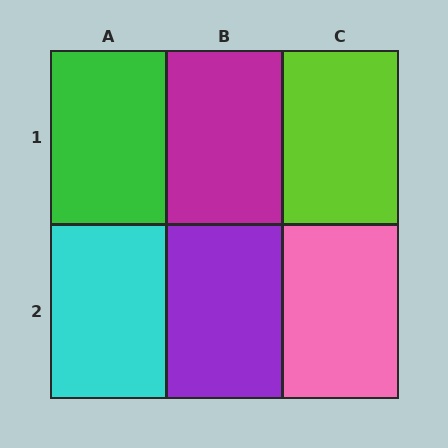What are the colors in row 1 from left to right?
Green, magenta, lime.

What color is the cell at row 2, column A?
Cyan.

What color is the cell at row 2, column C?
Pink.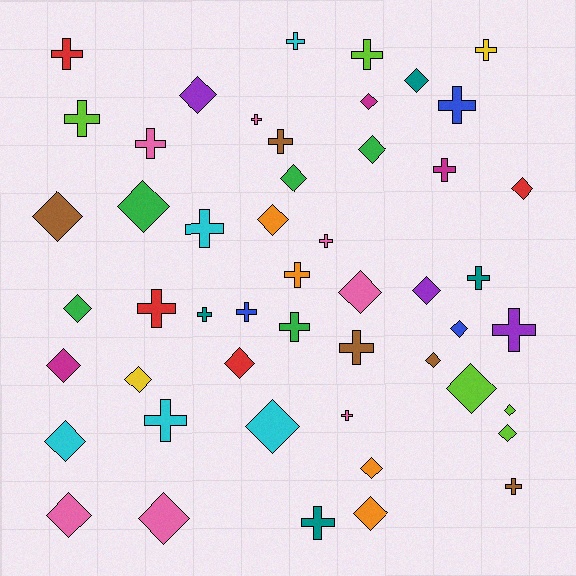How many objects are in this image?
There are 50 objects.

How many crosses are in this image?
There are 24 crosses.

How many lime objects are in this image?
There are 5 lime objects.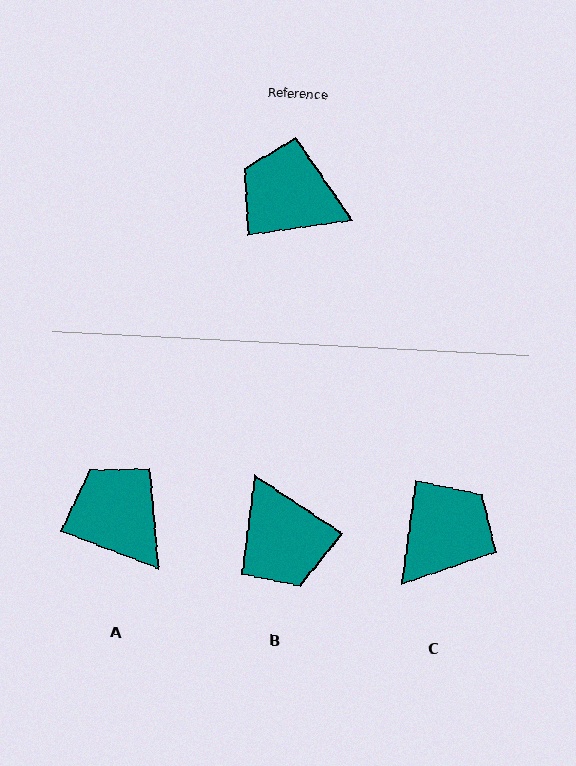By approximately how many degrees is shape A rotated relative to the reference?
Approximately 29 degrees clockwise.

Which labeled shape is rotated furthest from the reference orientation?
B, about 138 degrees away.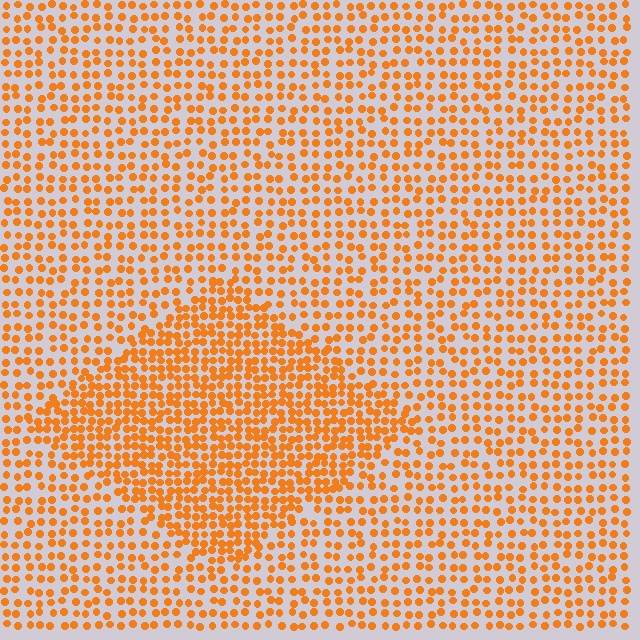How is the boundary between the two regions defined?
The boundary is defined by a change in element density (approximately 1.7x ratio). All elements are the same color, size, and shape.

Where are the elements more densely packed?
The elements are more densely packed inside the diamond boundary.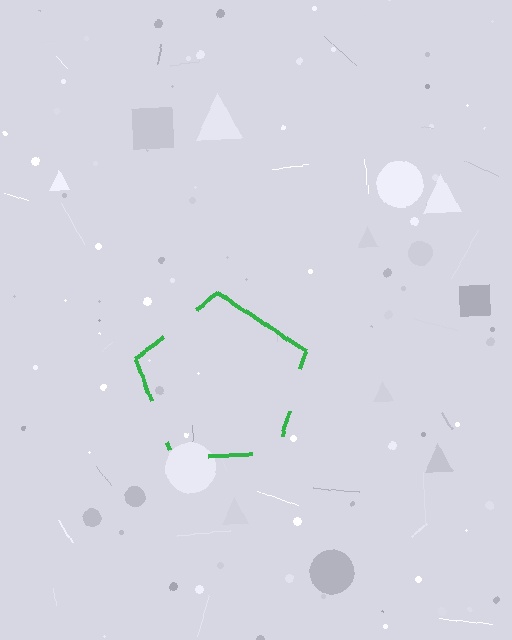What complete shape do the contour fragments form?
The contour fragments form a pentagon.